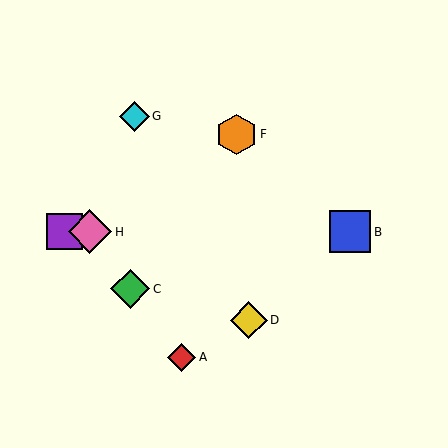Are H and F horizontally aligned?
No, H is at y≈232 and F is at y≈134.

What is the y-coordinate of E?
Object E is at y≈232.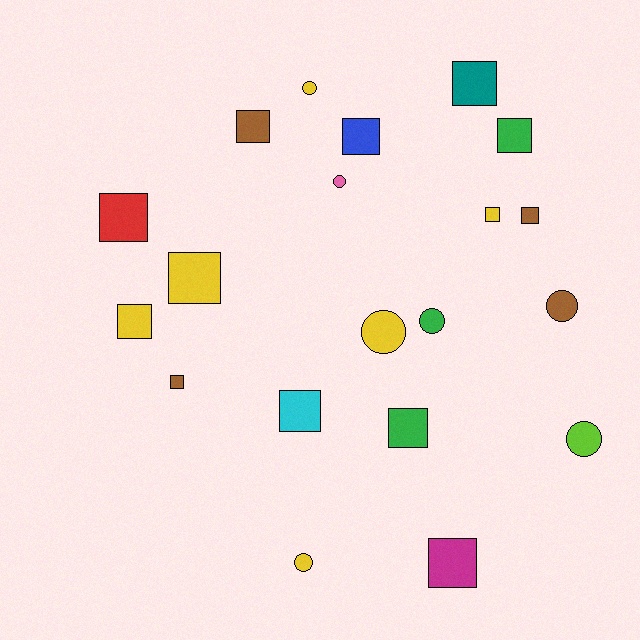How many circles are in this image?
There are 7 circles.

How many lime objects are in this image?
There is 1 lime object.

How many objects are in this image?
There are 20 objects.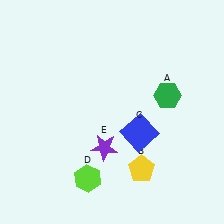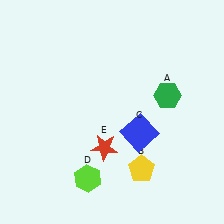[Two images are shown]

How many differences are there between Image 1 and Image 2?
There is 1 difference between the two images.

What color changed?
The star (E) changed from purple in Image 1 to red in Image 2.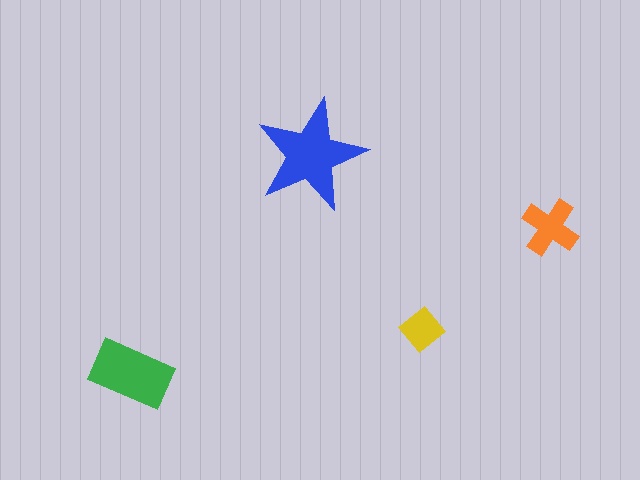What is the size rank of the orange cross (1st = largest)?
3rd.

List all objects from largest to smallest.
The blue star, the green rectangle, the orange cross, the yellow diamond.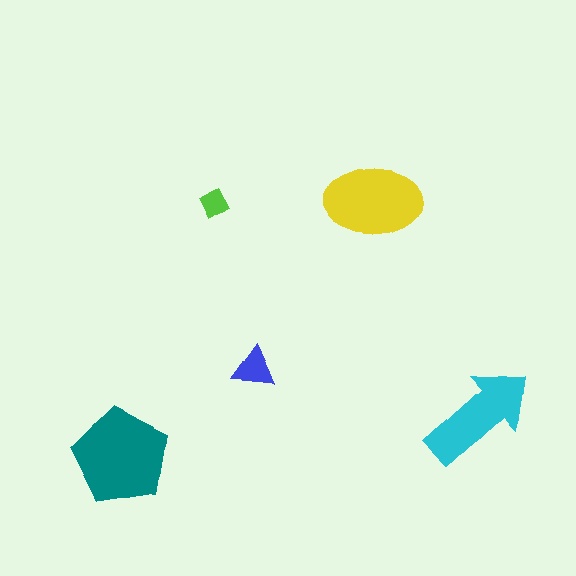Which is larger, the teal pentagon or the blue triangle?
The teal pentagon.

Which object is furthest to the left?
The teal pentagon is leftmost.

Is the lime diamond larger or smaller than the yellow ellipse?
Smaller.